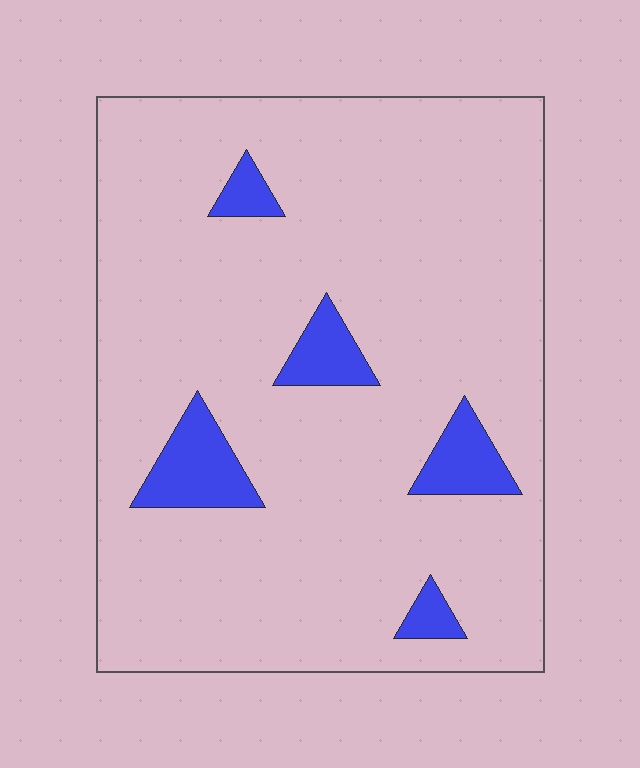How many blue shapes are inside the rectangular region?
5.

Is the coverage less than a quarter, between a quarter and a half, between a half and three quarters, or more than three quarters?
Less than a quarter.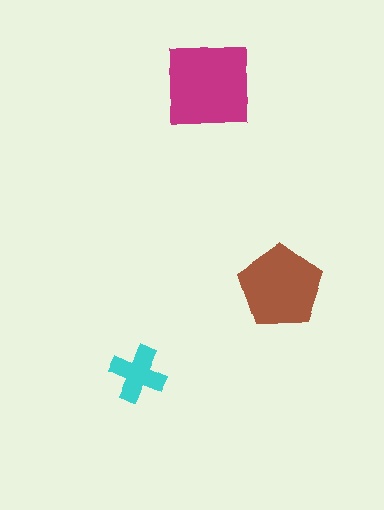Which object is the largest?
The magenta square.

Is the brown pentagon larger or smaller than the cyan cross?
Larger.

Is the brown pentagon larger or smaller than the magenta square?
Smaller.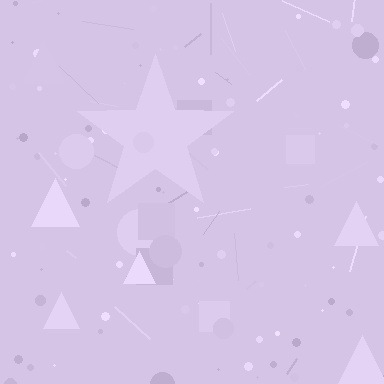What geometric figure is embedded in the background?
A star is embedded in the background.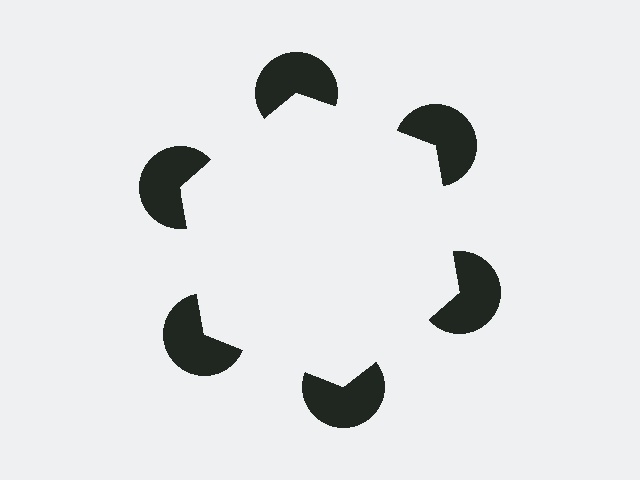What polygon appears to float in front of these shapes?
An illusory hexagon — its edges are inferred from the aligned wedge cuts in the pac-man discs, not physically drawn.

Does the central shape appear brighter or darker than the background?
It typically appears slightly brighter than the background, even though no actual brightness change is drawn.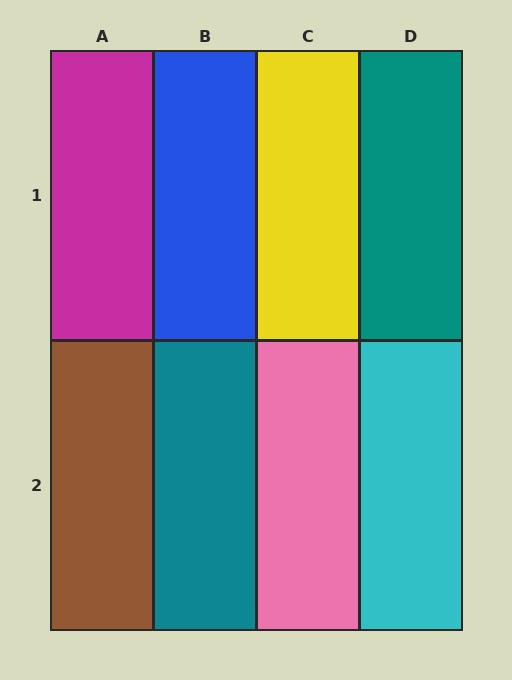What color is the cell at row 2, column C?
Pink.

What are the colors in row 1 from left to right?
Magenta, blue, yellow, teal.